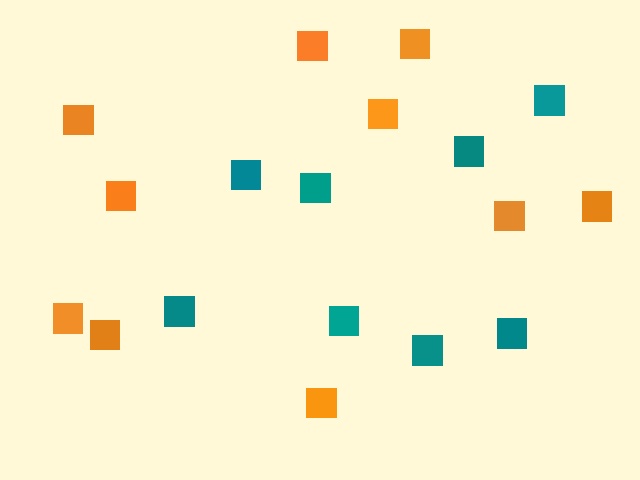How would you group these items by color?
There are 2 groups: one group of teal squares (8) and one group of orange squares (10).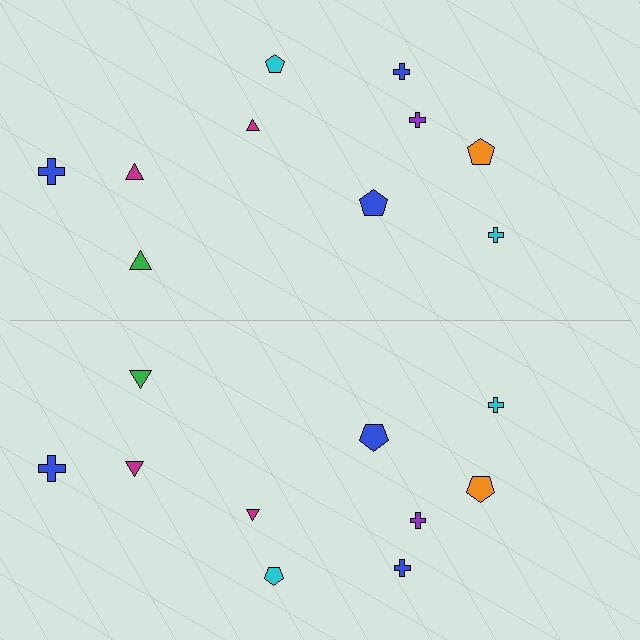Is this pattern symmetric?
Yes, this pattern has bilateral (reflection) symmetry.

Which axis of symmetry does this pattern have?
The pattern has a horizontal axis of symmetry running through the center of the image.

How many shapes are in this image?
There are 20 shapes in this image.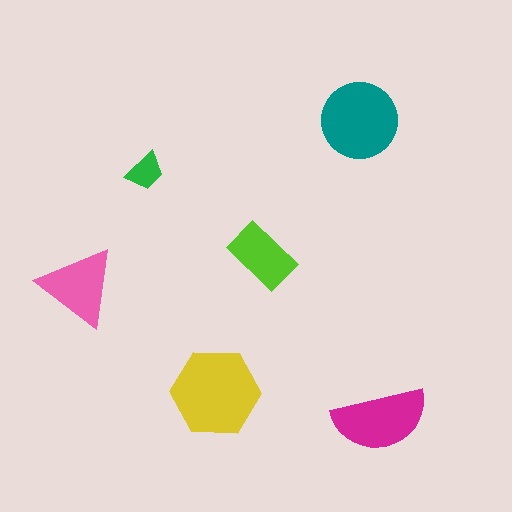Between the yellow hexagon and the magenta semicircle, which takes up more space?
The yellow hexagon.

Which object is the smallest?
The green trapezoid.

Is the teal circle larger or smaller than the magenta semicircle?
Larger.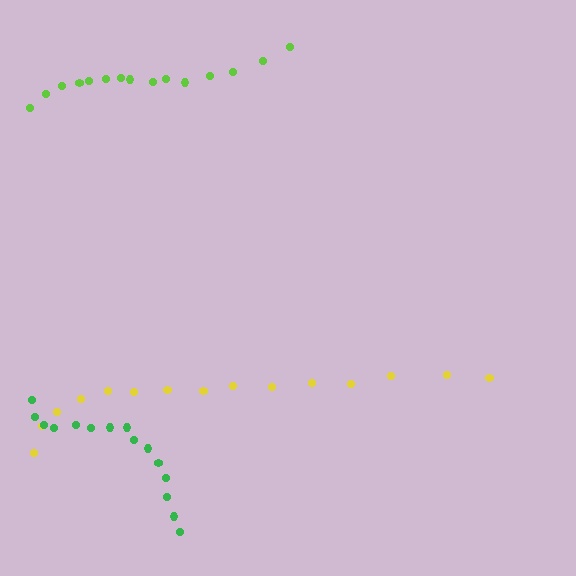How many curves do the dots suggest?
There are 3 distinct paths.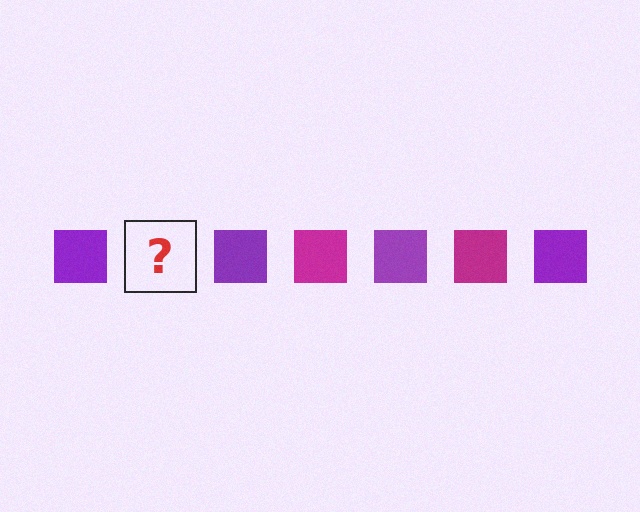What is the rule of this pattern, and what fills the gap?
The rule is that the pattern cycles through purple, magenta squares. The gap should be filled with a magenta square.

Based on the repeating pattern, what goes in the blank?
The blank should be a magenta square.